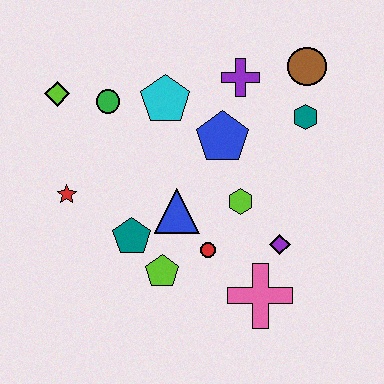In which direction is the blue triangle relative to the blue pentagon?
The blue triangle is below the blue pentagon.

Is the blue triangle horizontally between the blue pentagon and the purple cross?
No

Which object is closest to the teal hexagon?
The brown circle is closest to the teal hexagon.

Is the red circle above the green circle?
No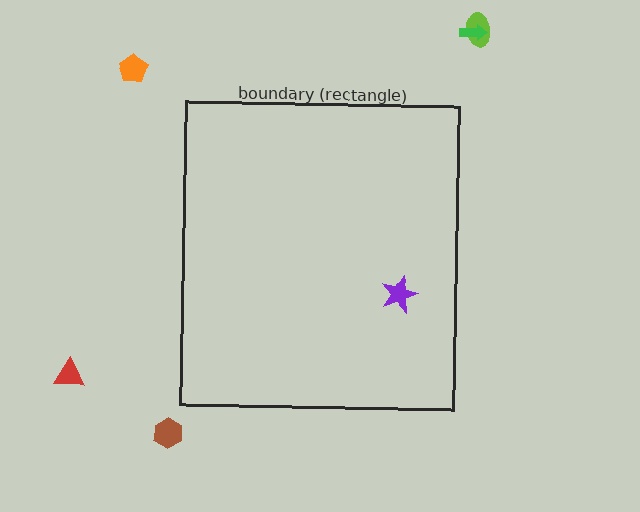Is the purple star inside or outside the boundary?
Inside.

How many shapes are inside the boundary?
1 inside, 5 outside.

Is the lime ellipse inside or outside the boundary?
Outside.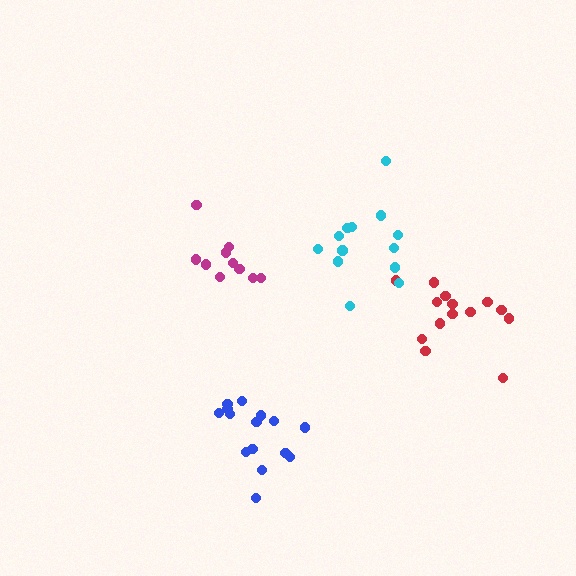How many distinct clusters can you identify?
There are 4 distinct clusters.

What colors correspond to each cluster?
The clusters are colored: blue, magenta, red, cyan.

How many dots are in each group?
Group 1: 15 dots, Group 2: 10 dots, Group 3: 14 dots, Group 4: 13 dots (52 total).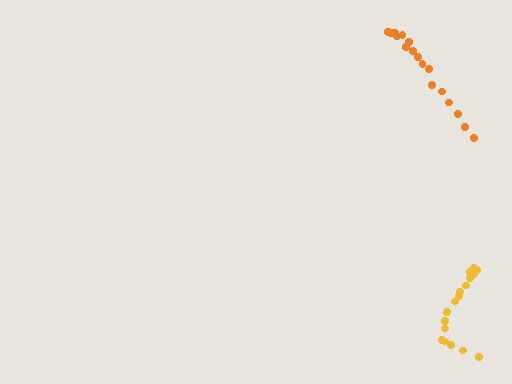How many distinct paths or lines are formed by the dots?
There are 2 distinct paths.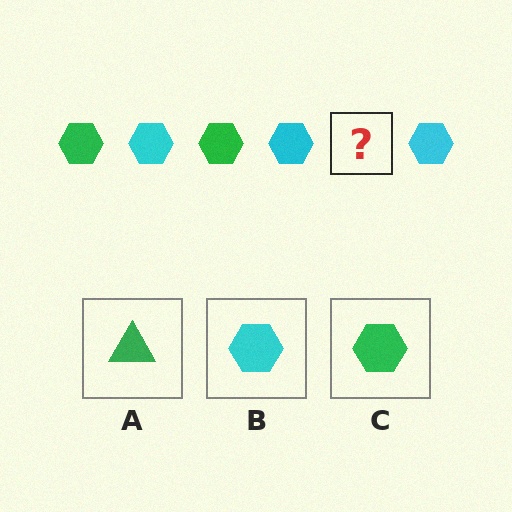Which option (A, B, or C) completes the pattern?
C.